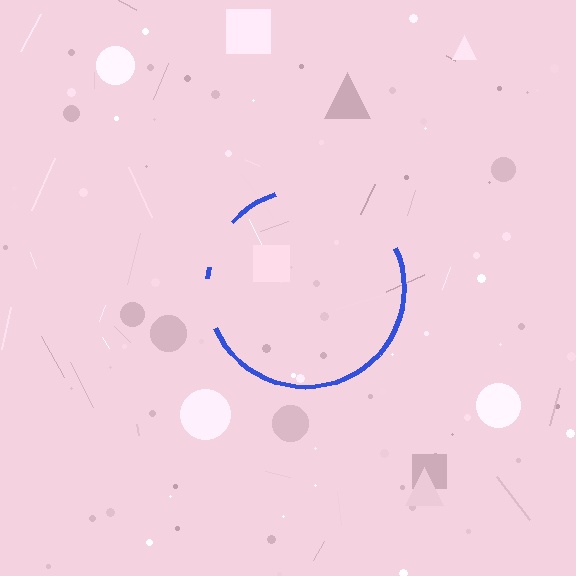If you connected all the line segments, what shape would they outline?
They would outline a circle.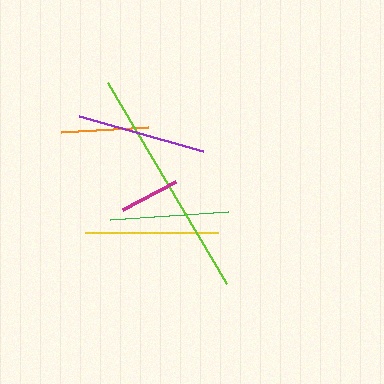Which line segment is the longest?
The lime line is the longest at approximately 233 pixels.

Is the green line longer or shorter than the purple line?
The purple line is longer than the green line.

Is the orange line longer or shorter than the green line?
The green line is longer than the orange line.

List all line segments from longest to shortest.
From longest to shortest: lime, yellow, purple, green, orange, magenta.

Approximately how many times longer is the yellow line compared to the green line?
The yellow line is approximately 1.1 times the length of the green line.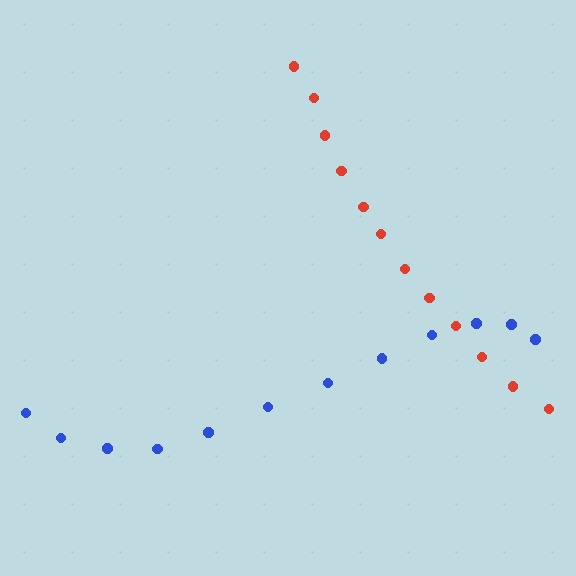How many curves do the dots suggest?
There are 2 distinct paths.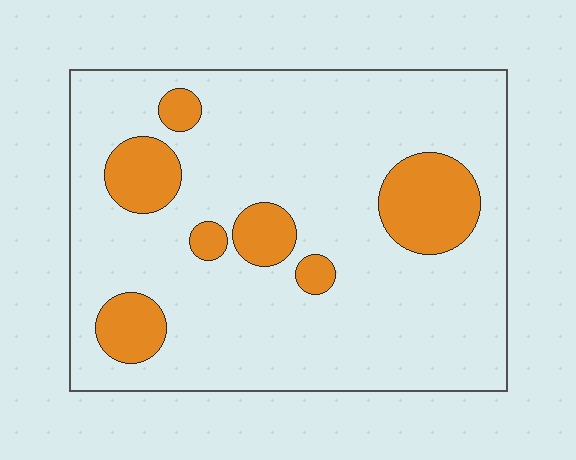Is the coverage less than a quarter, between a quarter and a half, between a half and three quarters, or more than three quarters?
Less than a quarter.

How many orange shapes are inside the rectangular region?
7.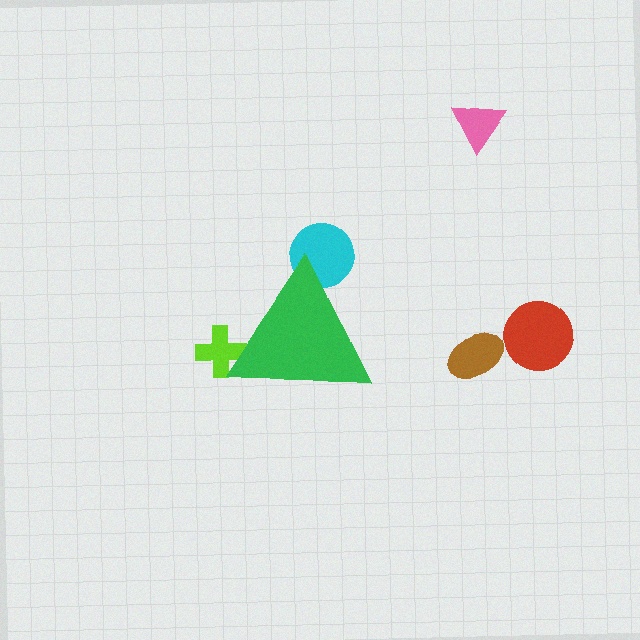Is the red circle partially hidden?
No, the red circle is fully visible.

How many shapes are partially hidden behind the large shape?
2 shapes are partially hidden.